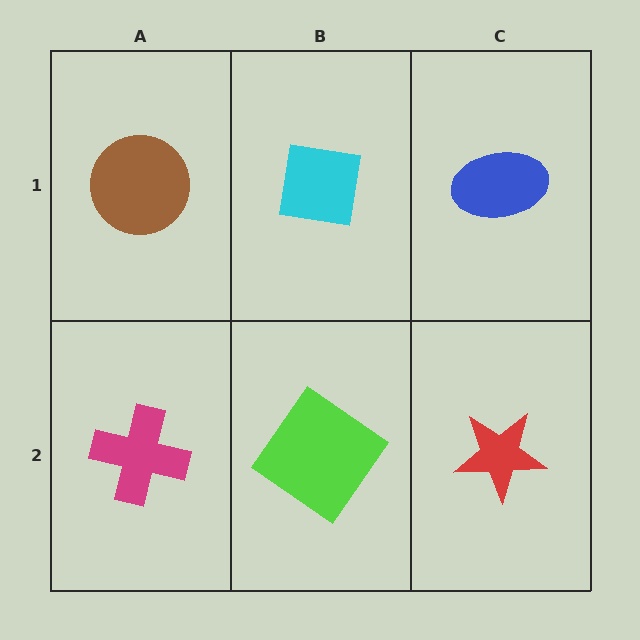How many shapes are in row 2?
3 shapes.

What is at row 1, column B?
A cyan square.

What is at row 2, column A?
A magenta cross.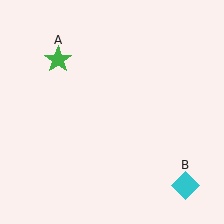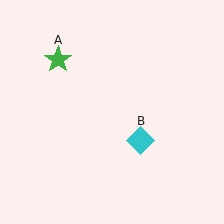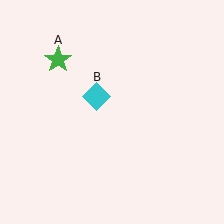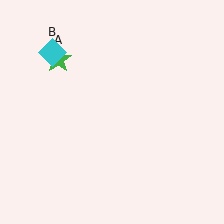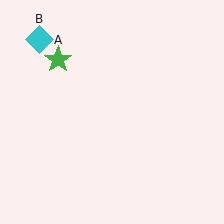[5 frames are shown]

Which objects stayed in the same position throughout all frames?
Green star (object A) remained stationary.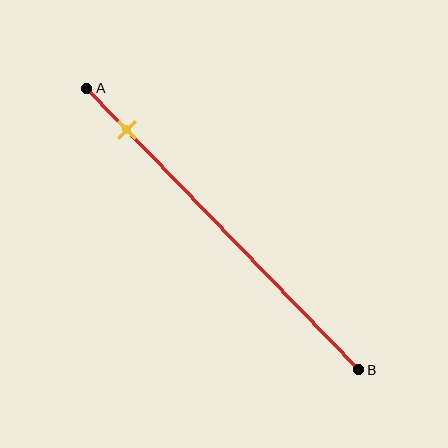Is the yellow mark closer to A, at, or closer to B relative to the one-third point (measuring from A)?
The yellow mark is closer to point A than the one-third point of segment AB.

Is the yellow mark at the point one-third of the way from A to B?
No, the mark is at about 15% from A, not at the 33% one-third point.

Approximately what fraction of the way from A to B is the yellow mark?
The yellow mark is approximately 15% of the way from A to B.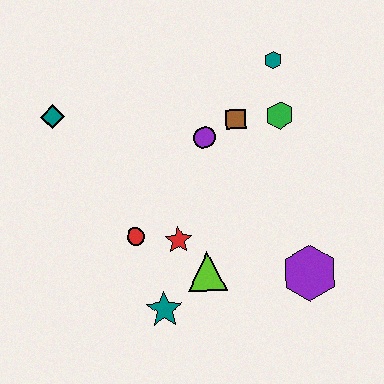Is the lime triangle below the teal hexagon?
Yes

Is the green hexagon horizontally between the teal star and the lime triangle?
No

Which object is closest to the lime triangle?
The red star is closest to the lime triangle.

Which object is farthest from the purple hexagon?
The teal diamond is farthest from the purple hexagon.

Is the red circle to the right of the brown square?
No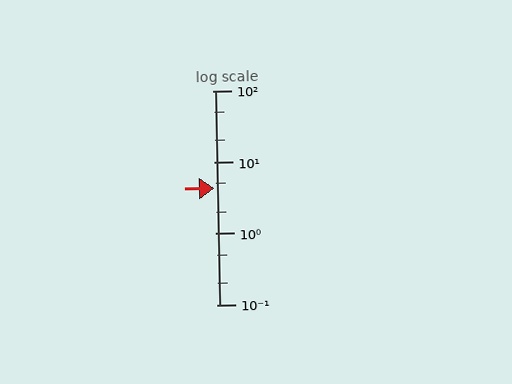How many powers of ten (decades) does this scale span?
The scale spans 3 decades, from 0.1 to 100.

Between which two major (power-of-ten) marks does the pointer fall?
The pointer is between 1 and 10.